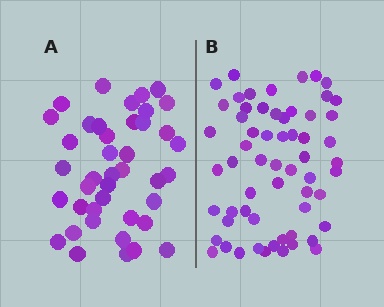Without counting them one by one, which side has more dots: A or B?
Region B (the right region) has more dots.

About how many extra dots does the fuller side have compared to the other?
Region B has approximately 20 more dots than region A.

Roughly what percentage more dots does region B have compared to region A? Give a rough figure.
About 45% more.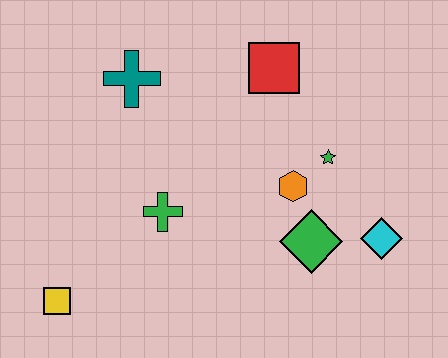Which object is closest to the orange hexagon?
The green star is closest to the orange hexagon.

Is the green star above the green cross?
Yes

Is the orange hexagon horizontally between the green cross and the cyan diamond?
Yes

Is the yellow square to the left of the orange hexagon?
Yes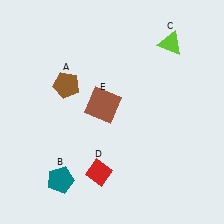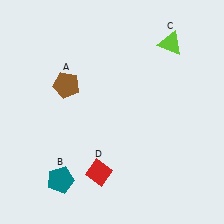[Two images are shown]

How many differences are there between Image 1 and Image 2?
There is 1 difference between the two images.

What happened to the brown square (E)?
The brown square (E) was removed in Image 2. It was in the top-left area of Image 1.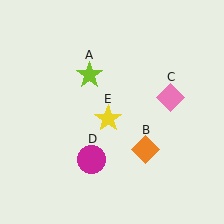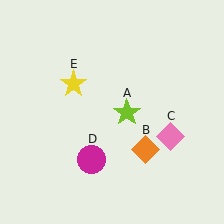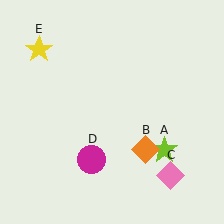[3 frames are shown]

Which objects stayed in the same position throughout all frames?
Orange diamond (object B) and magenta circle (object D) remained stationary.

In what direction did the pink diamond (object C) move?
The pink diamond (object C) moved down.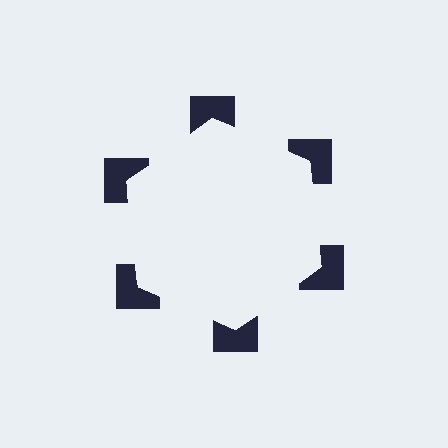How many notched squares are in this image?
There are 6 — one at each vertex of the illusory hexagon.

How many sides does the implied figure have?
6 sides.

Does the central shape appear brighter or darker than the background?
It typically appears slightly brighter than the background, even though no actual brightness change is drawn.